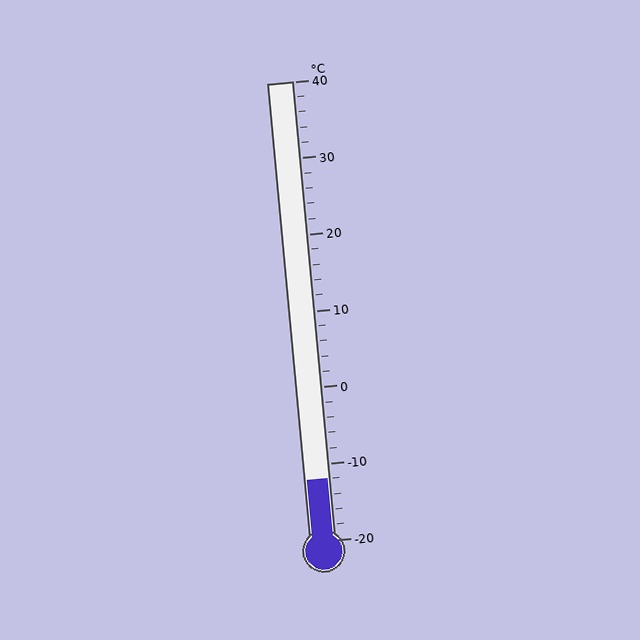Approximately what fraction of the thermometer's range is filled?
The thermometer is filled to approximately 15% of its range.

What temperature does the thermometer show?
The thermometer shows approximately -12°C.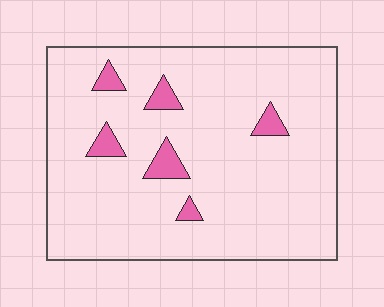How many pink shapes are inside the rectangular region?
6.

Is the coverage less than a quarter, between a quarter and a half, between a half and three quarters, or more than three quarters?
Less than a quarter.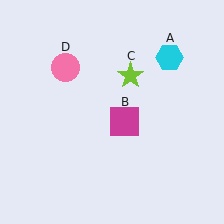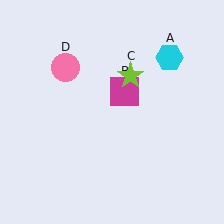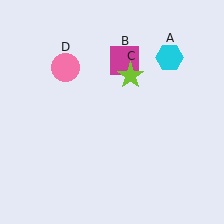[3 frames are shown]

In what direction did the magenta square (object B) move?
The magenta square (object B) moved up.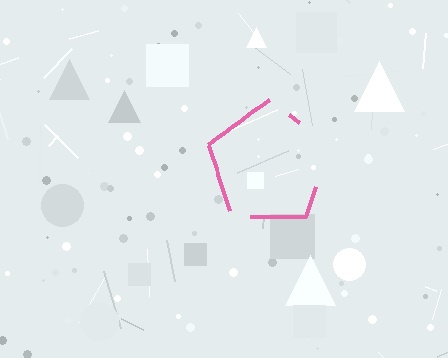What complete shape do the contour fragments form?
The contour fragments form a pentagon.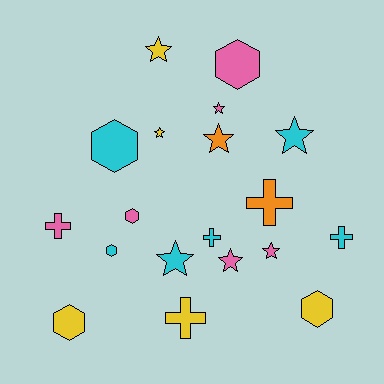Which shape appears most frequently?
Star, with 8 objects.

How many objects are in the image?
There are 19 objects.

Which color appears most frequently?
Pink, with 6 objects.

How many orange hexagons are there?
There are no orange hexagons.